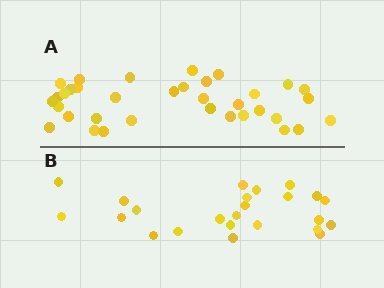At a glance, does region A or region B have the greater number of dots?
Region A (the top region) has more dots.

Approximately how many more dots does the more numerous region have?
Region A has roughly 12 or so more dots than region B.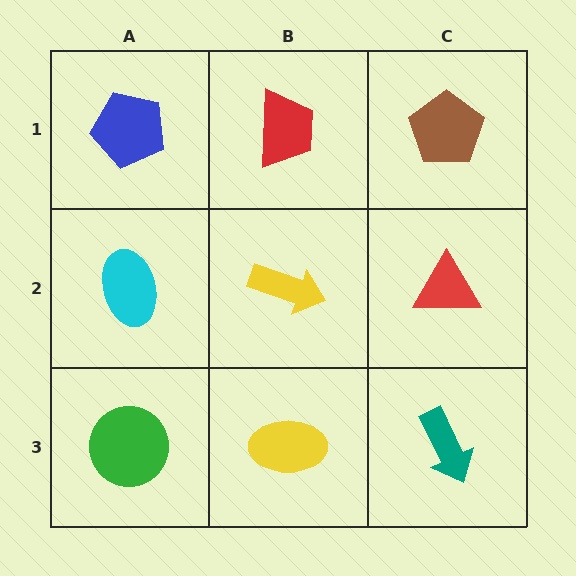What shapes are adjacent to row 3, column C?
A red triangle (row 2, column C), a yellow ellipse (row 3, column B).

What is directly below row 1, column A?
A cyan ellipse.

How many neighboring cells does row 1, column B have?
3.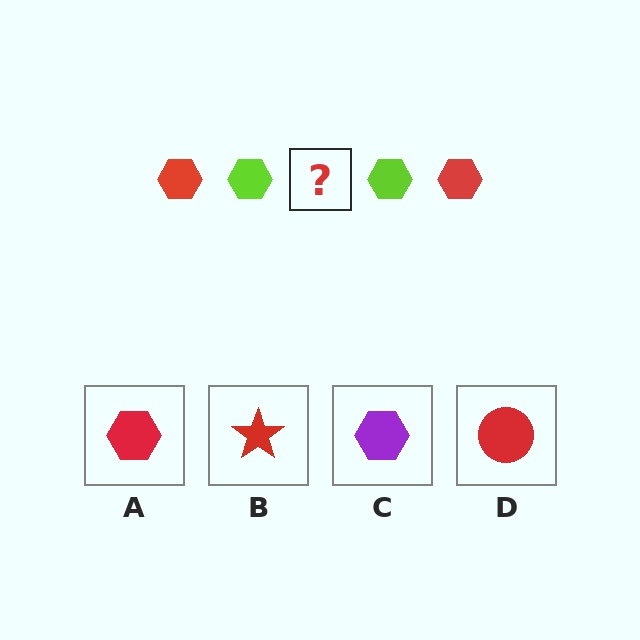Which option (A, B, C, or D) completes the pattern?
A.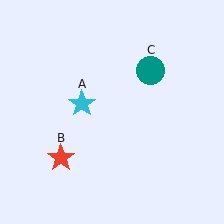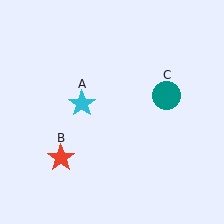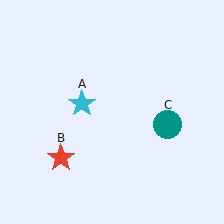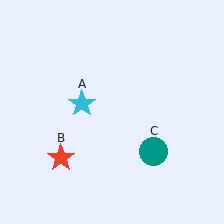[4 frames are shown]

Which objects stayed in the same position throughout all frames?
Cyan star (object A) and red star (object B) remained stationary.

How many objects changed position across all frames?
1 object changed position: teal circle (object C).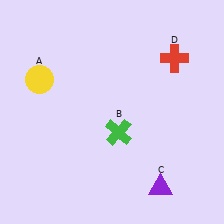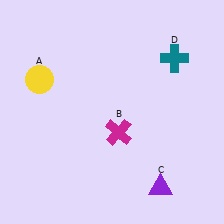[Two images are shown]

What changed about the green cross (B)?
In Image 1, B is green. In Image 2, it changed to magenta.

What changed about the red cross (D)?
In Image 1, D is red. In Image 2, it changed to teal.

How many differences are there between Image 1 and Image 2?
There are 2 differences between the two images.